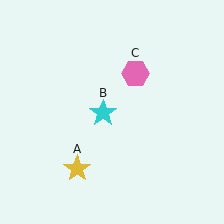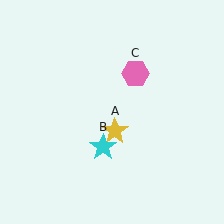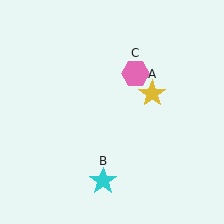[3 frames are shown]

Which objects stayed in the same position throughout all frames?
Pink hexagon (object C) remained stationary.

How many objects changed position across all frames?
2 objects changed position: yellow star (object A), cyan star (object B).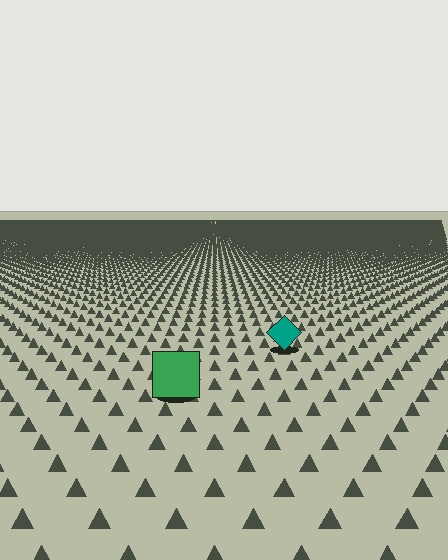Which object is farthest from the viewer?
The teal diamond is farthest from the viewer. It appears smaller and the ground texture around it is denser.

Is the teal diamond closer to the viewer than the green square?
No. The green square is closer — you can tell from the texture gradient: the ground texture is coarser near it.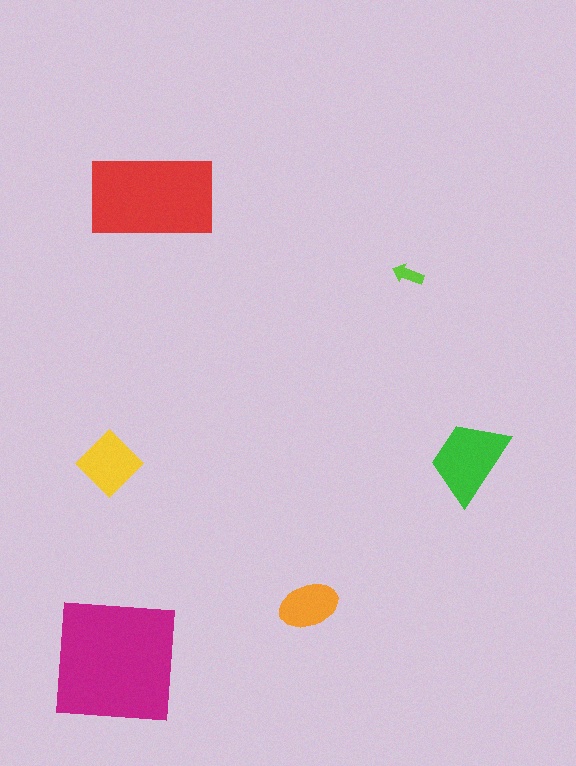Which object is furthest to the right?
The green trapezoid is rightmost.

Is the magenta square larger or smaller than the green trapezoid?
Larger.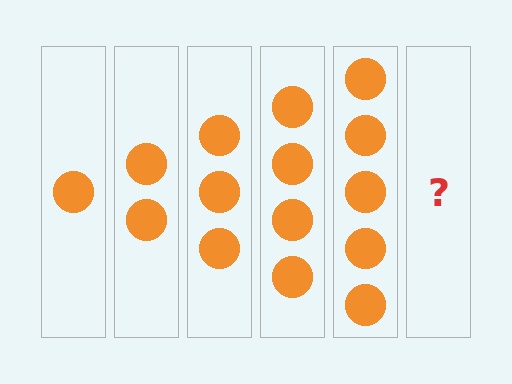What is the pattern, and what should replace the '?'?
The pattern is that each step adds one more circle. The '?' should be 6 circles.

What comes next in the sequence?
The next element should be 6 circles.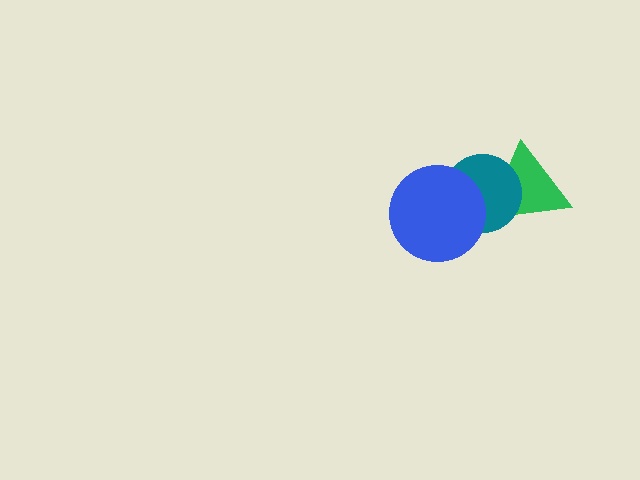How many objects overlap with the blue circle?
1 object overlaps with the blue circle.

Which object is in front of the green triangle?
The teal circle is in front of the green triangle.